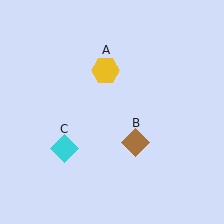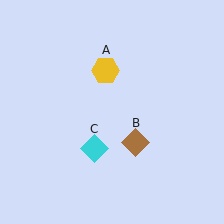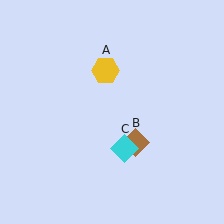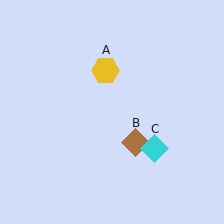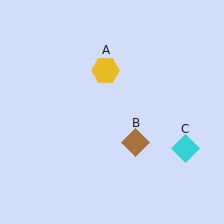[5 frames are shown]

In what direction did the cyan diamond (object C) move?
The cyan diamond (object C) moved right.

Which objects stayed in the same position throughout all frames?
Yellow hexagon (object A) and brown diamond (object B) remained stationary.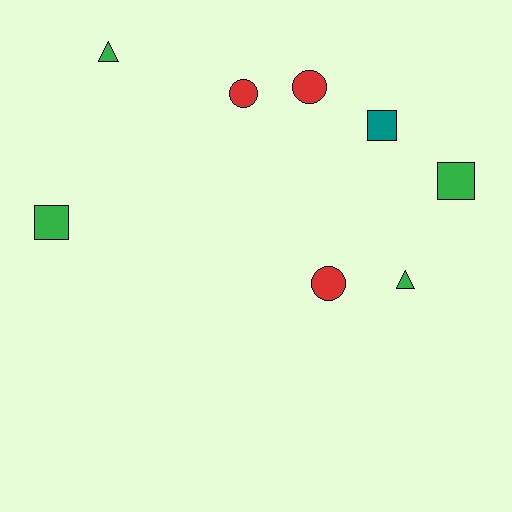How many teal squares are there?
There is 1 teal square.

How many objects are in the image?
There are 8 objects.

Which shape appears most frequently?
Square, with 3 objects.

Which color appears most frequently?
Green, with 4 objects.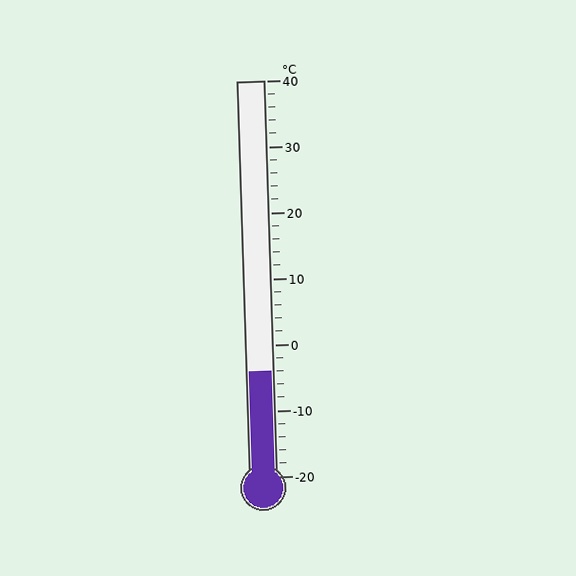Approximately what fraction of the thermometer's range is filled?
The thermometer is filled to approximately 25% of its range.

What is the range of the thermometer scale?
The thermometer scale ranges from -20°C to 40°C.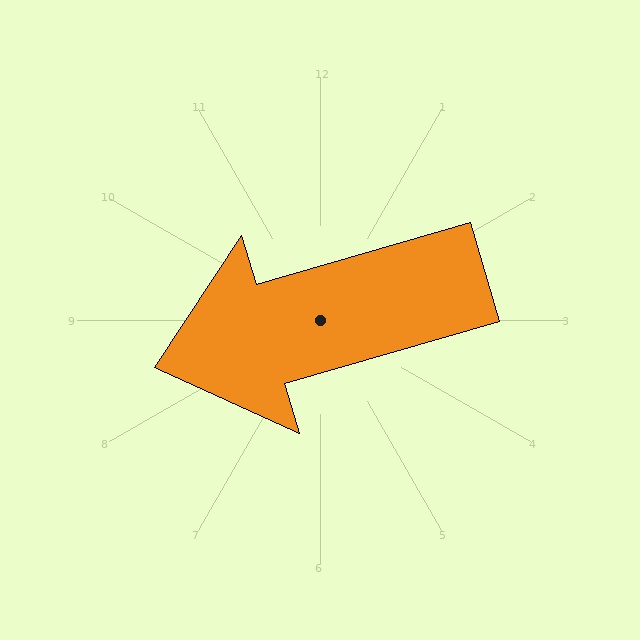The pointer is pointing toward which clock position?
Roughly 8 o'clock.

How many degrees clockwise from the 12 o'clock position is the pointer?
Approximately 254 degrees.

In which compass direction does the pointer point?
West.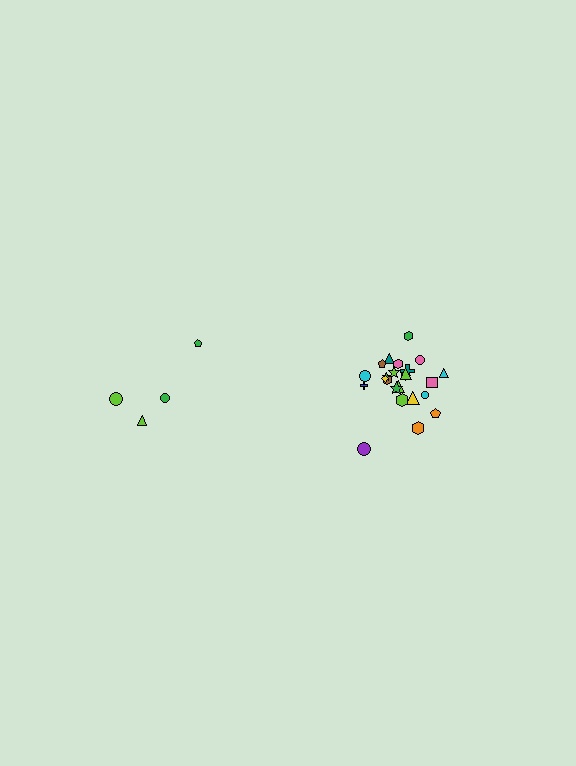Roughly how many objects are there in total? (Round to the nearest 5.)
Roughly 30 objects in total.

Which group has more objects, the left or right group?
The right group.